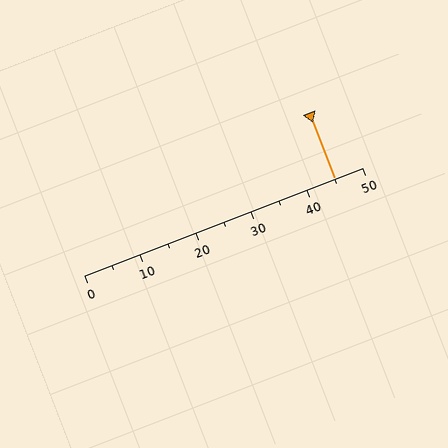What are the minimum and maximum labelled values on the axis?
The axis runs from 0 to 50.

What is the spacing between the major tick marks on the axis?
The major ticks are spaced 10 apart.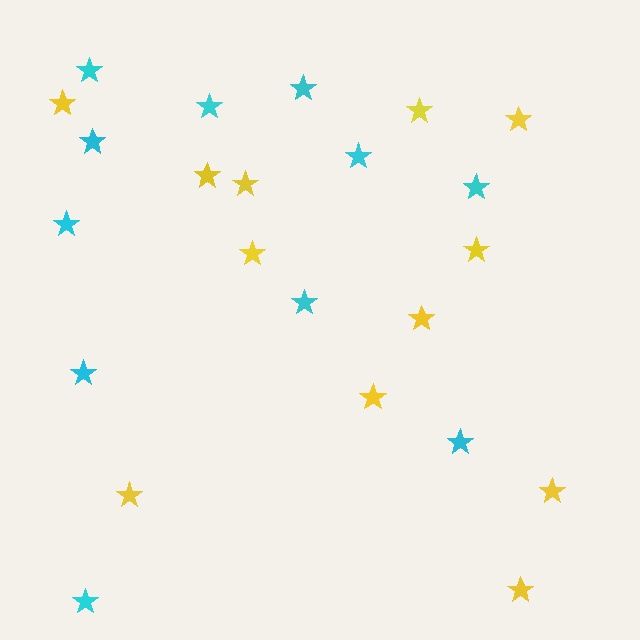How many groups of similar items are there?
There are 2 groups: one group of yellow stars (12) and one group of cyan stars (11).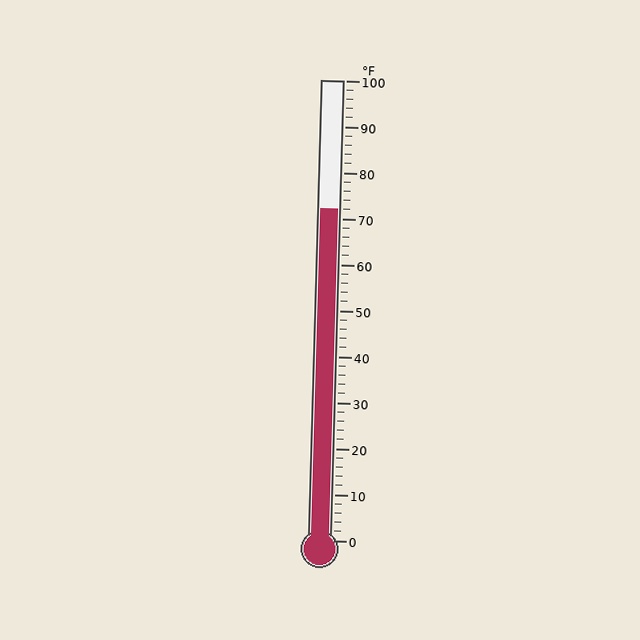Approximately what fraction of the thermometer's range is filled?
The thermometer is filled to approximately 70% of its range.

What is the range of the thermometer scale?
The thermometer scale ranges from 0°F to 100°F.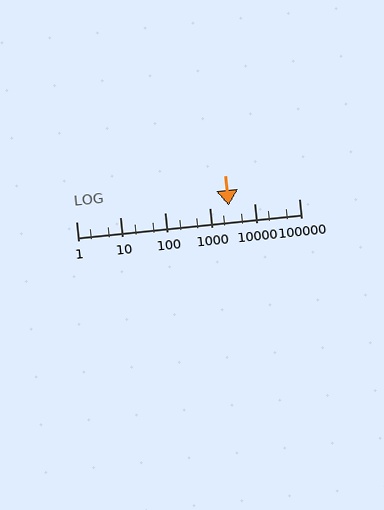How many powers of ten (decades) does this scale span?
The scale spans 5 decades, from 1 to 100000.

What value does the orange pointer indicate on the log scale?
The pointer indicates approximately 2700.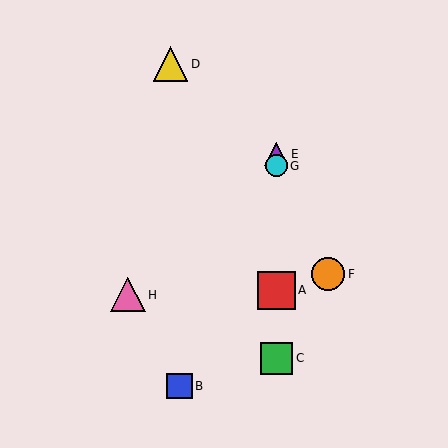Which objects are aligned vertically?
Objects A, C, E, G are aligned vertically.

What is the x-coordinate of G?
Object G is at x≈276.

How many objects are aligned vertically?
4 objects (A, C, E, G) are aligned vertically.